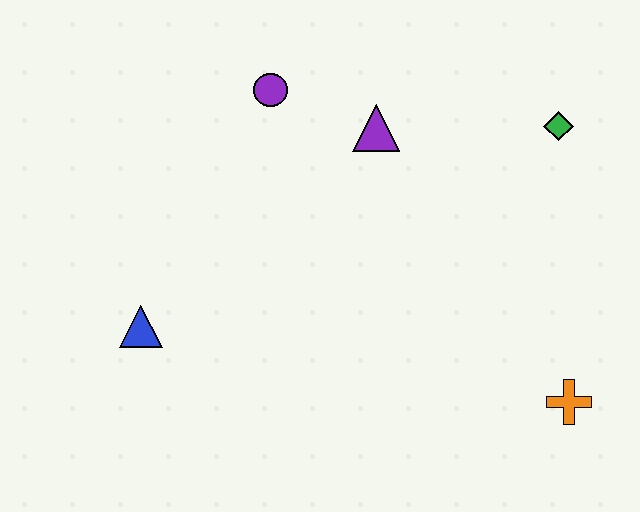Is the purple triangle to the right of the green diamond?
No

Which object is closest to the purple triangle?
The purple circle is closest to the purple triangle.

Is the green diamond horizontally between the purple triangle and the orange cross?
Yes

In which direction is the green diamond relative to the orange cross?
The green diamond is above the orange cross.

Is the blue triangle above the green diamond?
No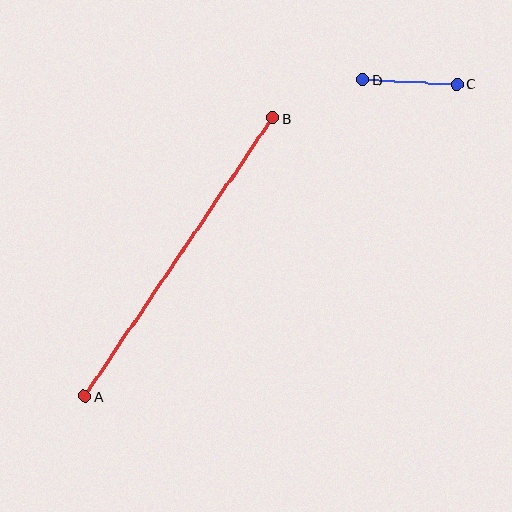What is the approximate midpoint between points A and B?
The midpoint is at approximately (179, 257) pixels.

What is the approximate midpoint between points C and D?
The midpoint is at approximately (410, 82) pixels.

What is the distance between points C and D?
The distance is approximately 94 pixels.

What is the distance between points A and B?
The distance is approximately 335 pixels.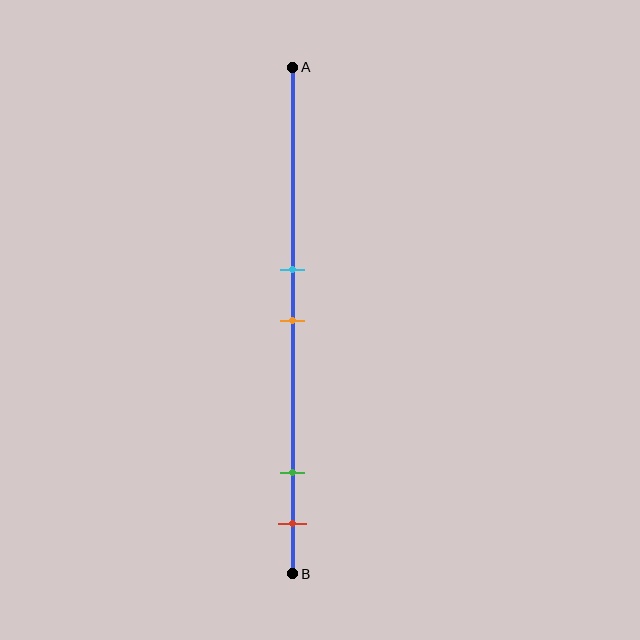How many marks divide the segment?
There are 4 marks dividing the segment.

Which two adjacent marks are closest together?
The cyan and orange marks are the closest adjacent pair.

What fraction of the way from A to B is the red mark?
The red mark is approximately 90% (0.9) of the way from A to B.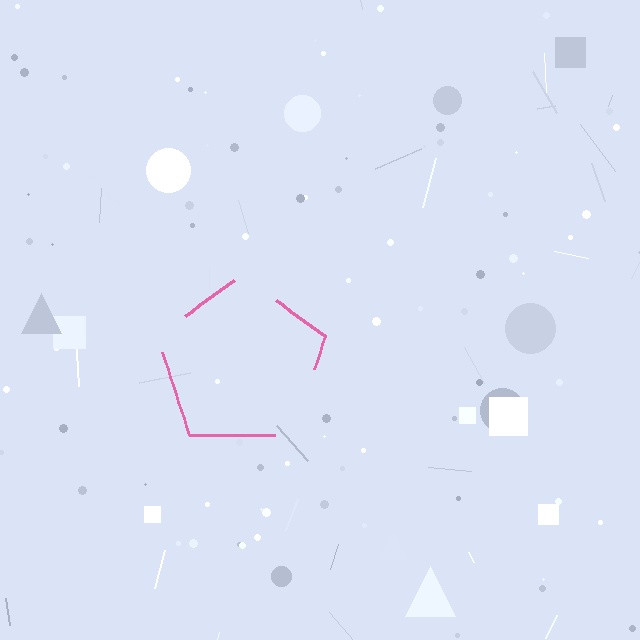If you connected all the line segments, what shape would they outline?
They would outline a pentagon.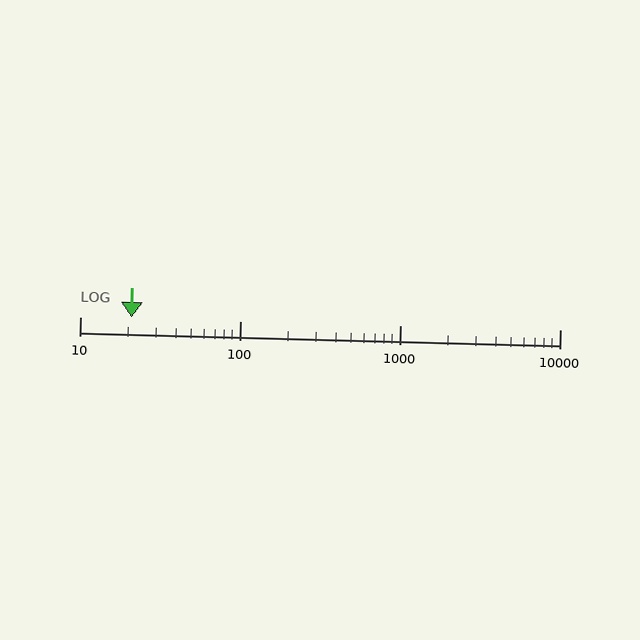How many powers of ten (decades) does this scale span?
The scale spans 3 decades, from 10 to 10000.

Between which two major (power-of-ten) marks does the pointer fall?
The pointer is between 10 and 100.